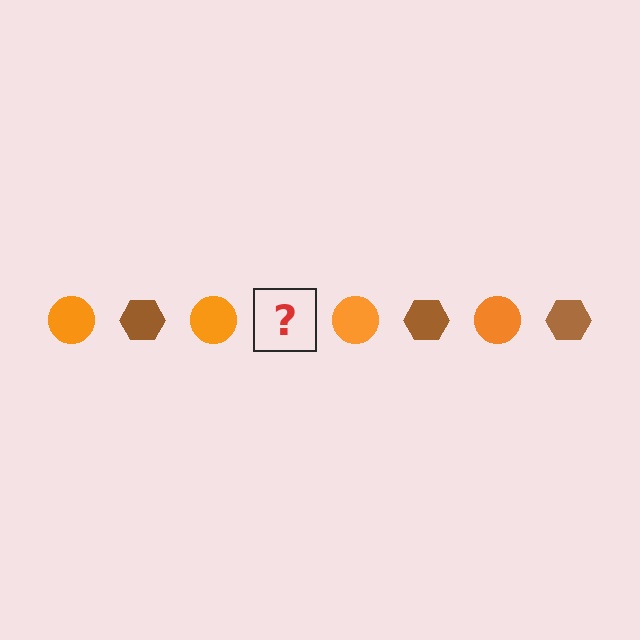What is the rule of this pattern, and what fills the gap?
The rule is that the pattern alternates between orange circle and brown hexagon. The gap should be filled with a brown hexagon.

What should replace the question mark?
The question mark should be replaced with a brown hexagon.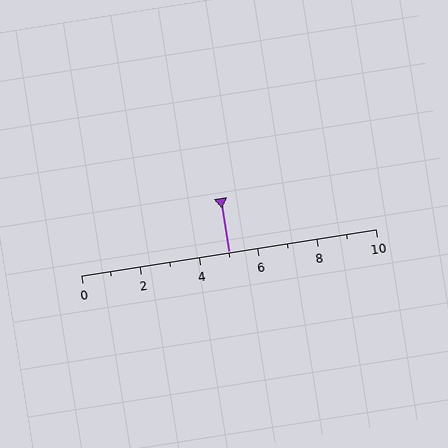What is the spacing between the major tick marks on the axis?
The major ticks are spaced 2 apart.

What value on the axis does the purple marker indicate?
The marker indicates approximately 5.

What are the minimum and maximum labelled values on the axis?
The axis runs from 0 to 10.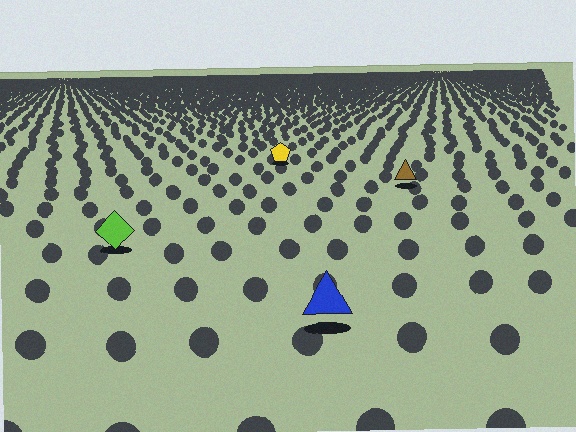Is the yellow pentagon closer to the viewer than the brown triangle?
No. The brown triangle is closer — you can tell from the texture gradient: the ground texture is coarser near it.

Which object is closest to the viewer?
The blue triangle is closest. The texture marks near it are larger and more spread out.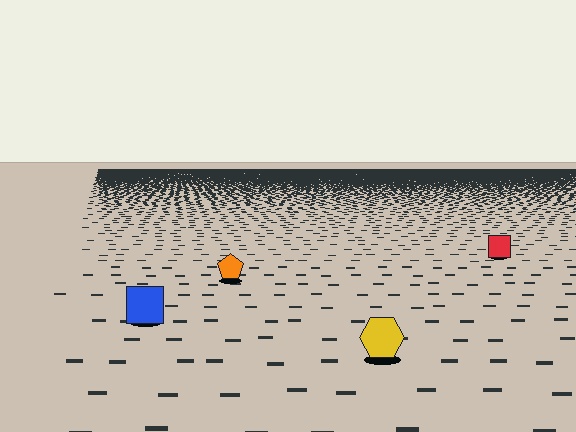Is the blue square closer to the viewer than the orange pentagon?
Yes. The blue square is closer — you can tell from the texture gradient: the ground texture is coarser near it.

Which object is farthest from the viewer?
The red square is farthest from the viewer. It appears smaller and the ground texture around it is denser.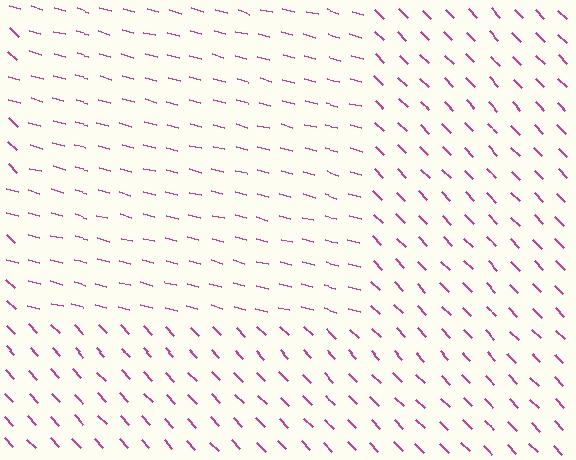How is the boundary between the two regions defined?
The boundary is defined purely by a change in line orientation (approximately 31 degrees difference). All lines are the same color and thickness.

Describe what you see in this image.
The image is filled with small magenta line segments. A rectangle region in the image has lines oriented differently from the surrounding lines, creating a visible texture boundary.